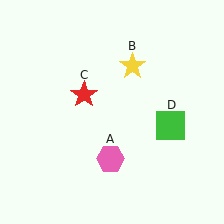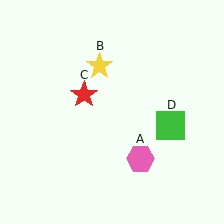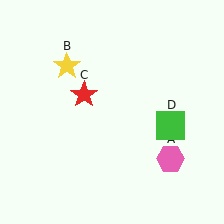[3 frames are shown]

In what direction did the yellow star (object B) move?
The yellow star (object B) moved left.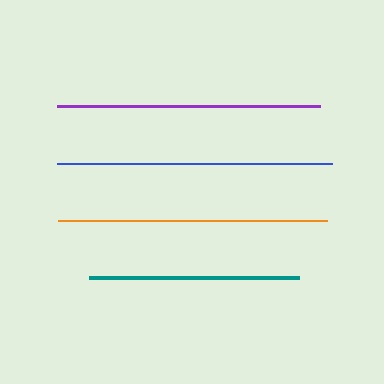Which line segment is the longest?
The blue line is the longest at approximately 275 pixels.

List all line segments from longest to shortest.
From longest to shortest: blue, orange, purple, teal.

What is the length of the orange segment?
The orange segment is approximately 270 pixels long.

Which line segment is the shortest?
The teal line is the shortest at approximately 210 pixels.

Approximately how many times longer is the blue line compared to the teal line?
The blue line is approximately 1.3 times the length of the teal line.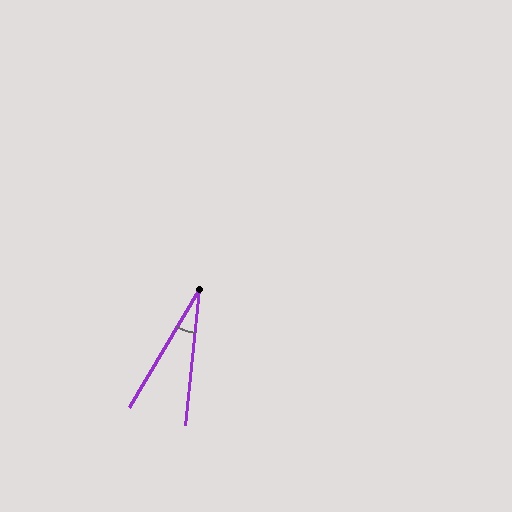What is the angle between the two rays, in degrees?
Approximately 25 degrees.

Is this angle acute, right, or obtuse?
It is acute.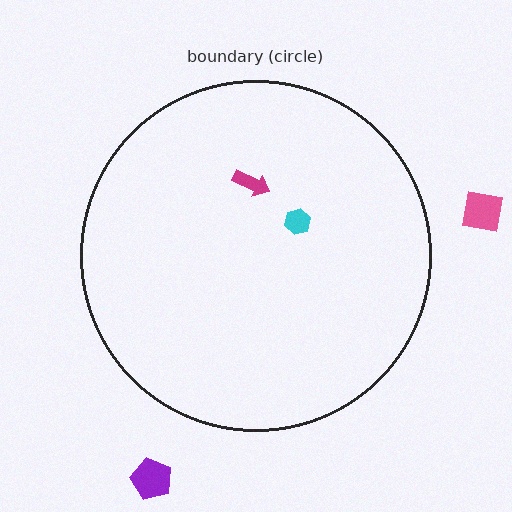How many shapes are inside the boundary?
2 inside, 2 outside.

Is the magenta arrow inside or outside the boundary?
Inside.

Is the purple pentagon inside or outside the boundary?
Outside.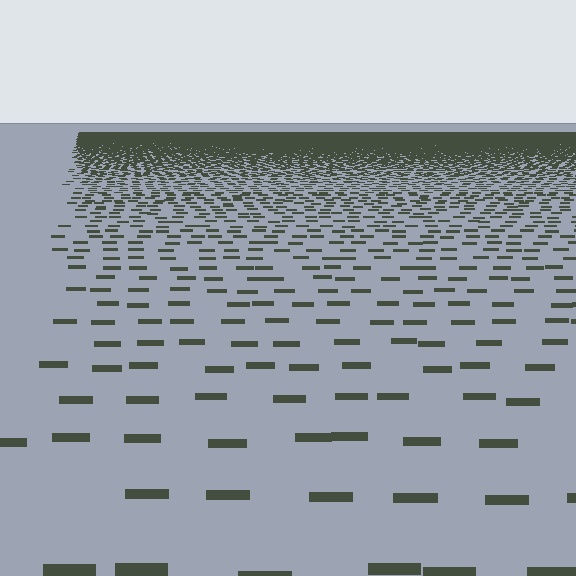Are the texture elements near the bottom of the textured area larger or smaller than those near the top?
Larger. Near the bottom, elements are closer to the viewer and appear at a bigger on-screen size.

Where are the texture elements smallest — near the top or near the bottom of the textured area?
Near the top.